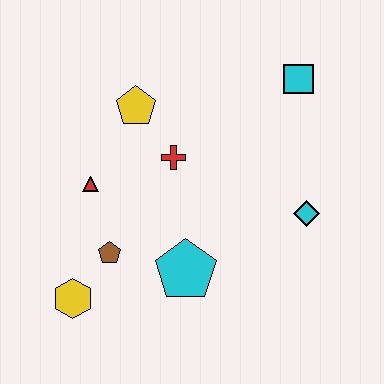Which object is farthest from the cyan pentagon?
The cyan square is farthest from the cyan pentagon.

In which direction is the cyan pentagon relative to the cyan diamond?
The cyan pentagon is to the left of the cyan diamond.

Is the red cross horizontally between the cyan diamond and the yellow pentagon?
Yes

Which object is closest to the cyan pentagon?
The brown pentagon is closest to the cyan pentagon.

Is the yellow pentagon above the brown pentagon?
Yes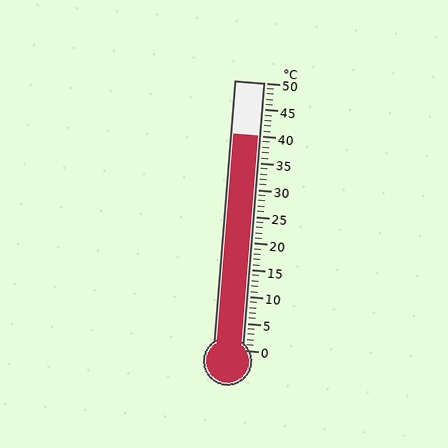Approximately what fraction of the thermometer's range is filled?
The thermometer is filled to approximately 80% of its range.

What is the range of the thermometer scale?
The thermometer scale ranges from 0°C to 50°C.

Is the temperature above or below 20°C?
The temperature is above 20°C.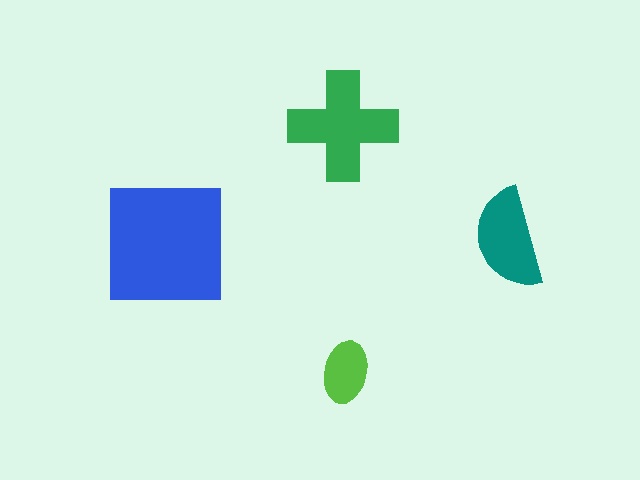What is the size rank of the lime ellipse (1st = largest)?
4th.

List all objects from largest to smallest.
The blue square, the green cross, the teal semicircle, the lime ellipse.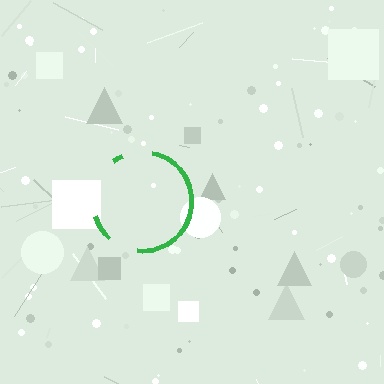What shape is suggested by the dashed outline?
The dashed outline suggests a circle.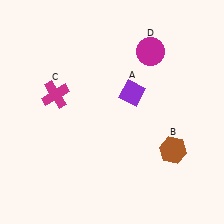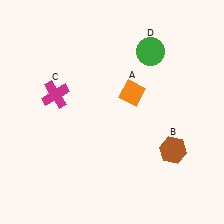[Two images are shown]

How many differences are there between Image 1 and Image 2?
There are 2 differences between the two images.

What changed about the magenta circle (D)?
In Image 1, D is magenta. In Image 2, it changed to green.